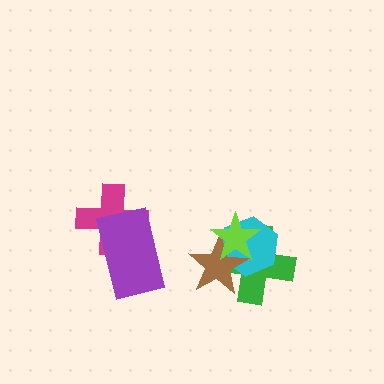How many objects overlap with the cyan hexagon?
3 objects overlap with the cyan hexagon.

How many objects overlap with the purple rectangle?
1 object overlaps with the purple rectangle.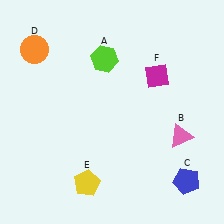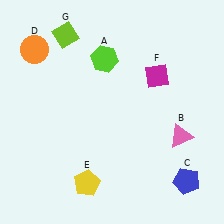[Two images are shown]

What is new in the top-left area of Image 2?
A lime diamond (G) was added in the top-left area of Image 2.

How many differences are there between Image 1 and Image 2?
There is 1 difference between the two images.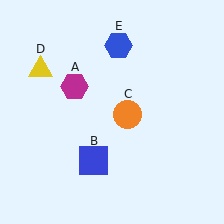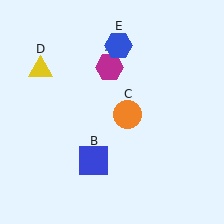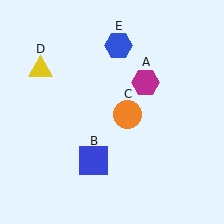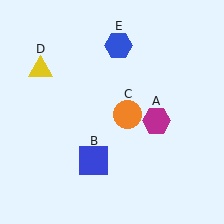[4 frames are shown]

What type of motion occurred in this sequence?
The magenta hexagon (object A) rotated clockwise around the center of the scene.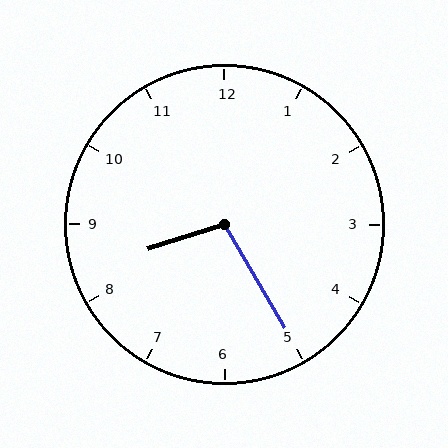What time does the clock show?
8:25.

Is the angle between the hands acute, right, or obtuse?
It is obtuse.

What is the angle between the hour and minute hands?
Approximately 102 degrees.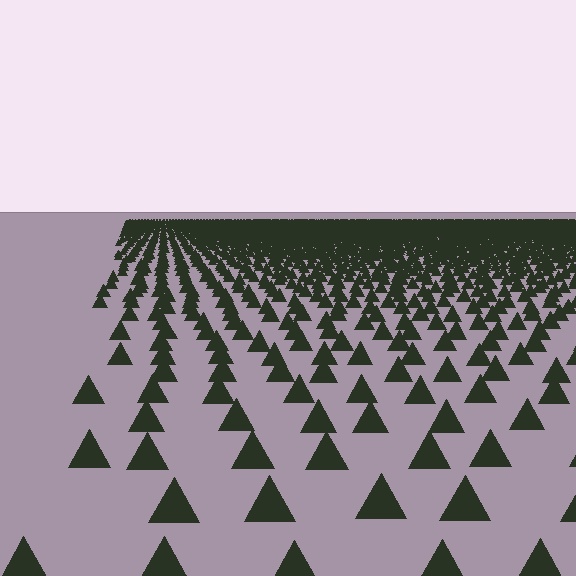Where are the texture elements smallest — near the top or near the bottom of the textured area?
Near the top.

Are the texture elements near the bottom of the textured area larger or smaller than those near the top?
Larger. Near the bottom, elements are closer to the viewer and appear at a bigger on-screen size.